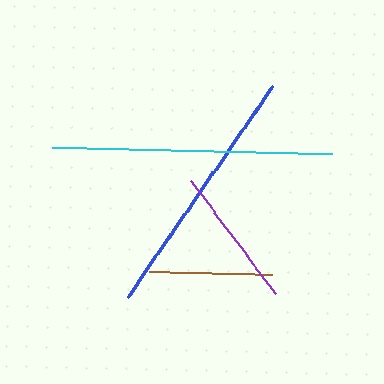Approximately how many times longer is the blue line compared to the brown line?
The blue line is approximately 2.1 times the length of the brown line.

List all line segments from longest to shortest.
From longest to shortest: cyan, blue, purple, brown.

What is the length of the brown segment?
The brown segment is approximately 123 pixels long.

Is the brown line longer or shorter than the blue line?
The blue line is longer than the brown line.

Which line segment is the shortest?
The brown line is the shortest at approximately 123 pixels.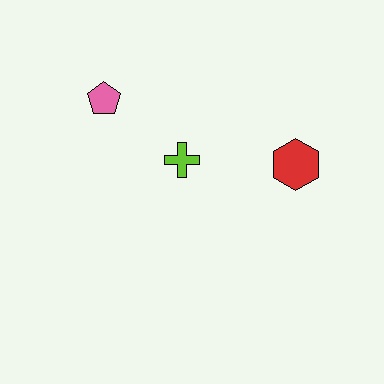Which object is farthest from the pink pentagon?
The red hexagon is farthest from the pink pentagon.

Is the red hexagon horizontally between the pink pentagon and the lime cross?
No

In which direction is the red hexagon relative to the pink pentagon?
The red hexagon is to the right of the pink pentagon.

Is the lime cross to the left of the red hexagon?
Yes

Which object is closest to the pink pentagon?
The lime cross is closest to the pink pentagon.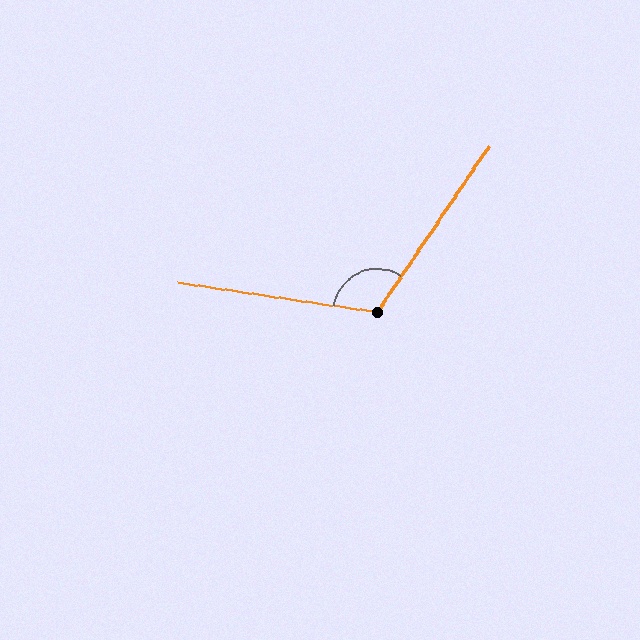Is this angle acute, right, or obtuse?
It is obtuse.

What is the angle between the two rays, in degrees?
Approximately 116 degrees.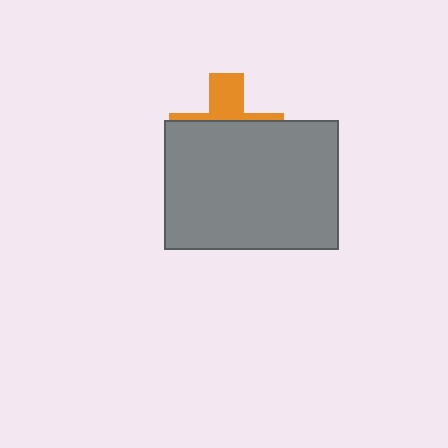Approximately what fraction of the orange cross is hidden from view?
Roughly 69% of the orange cross is hidden behind the gray rectangle.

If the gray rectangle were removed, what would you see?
You would see the complete orange cross.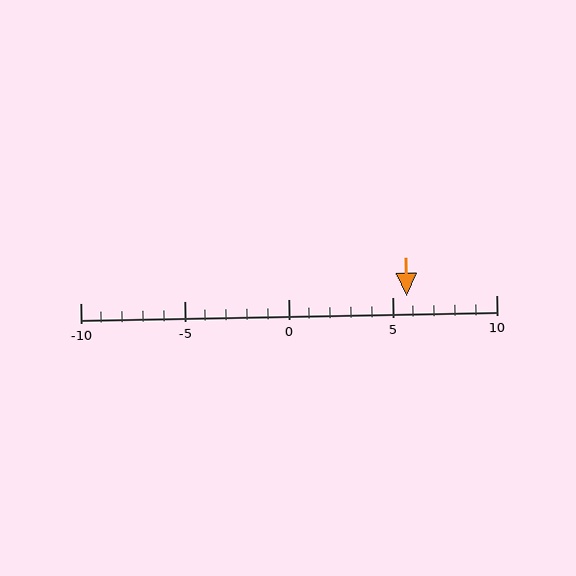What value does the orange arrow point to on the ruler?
The orange arrow points to approximately 6.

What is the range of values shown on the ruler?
The ruler shows values from -10 to 10.